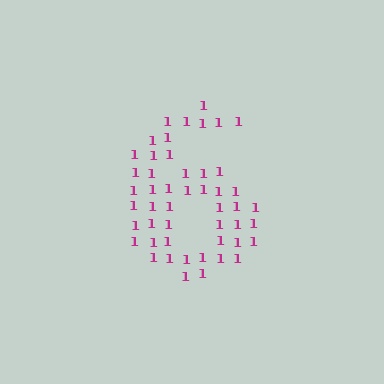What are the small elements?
The small elements are digit 1's.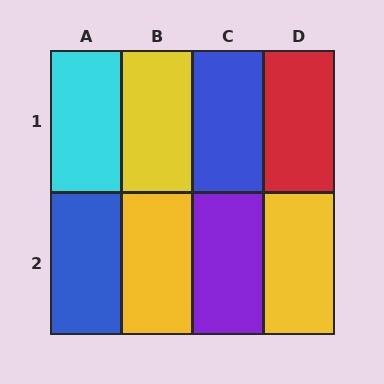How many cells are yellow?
3 cells are yellow.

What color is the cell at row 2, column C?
Purple.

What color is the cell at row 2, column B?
Yellow.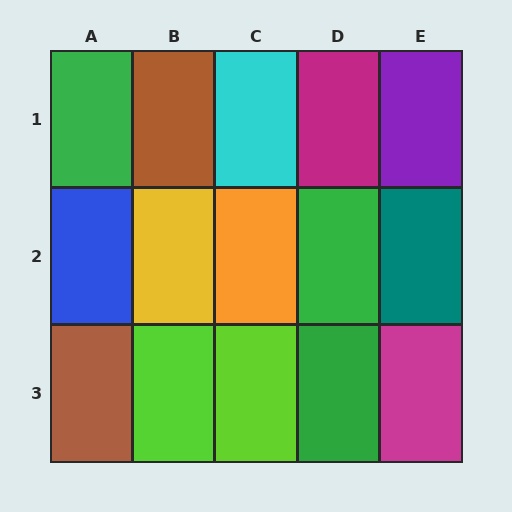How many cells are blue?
1 cell is blue.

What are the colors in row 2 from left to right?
Blue, yellow, orange, green, teal.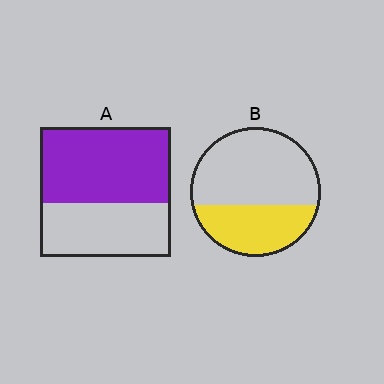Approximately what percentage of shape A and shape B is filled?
A is approximately 60% and B is approximately 35%.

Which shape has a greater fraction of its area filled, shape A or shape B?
Shape A.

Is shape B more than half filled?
No.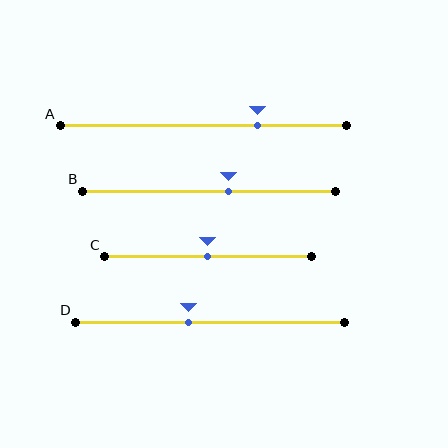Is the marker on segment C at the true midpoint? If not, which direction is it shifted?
Yes, the marker on segment C is at the true midpoint.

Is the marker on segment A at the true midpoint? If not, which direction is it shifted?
No, the marker on segment A is shifted to the right by about 19% of the segment length.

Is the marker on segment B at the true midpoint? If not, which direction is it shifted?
No, the marker on segment B is shifted to the right by about 8% of the segment length.